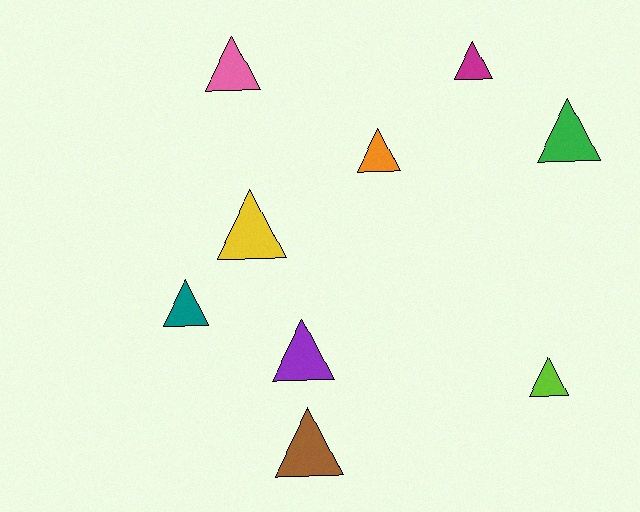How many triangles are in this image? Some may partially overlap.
There are 9 triangles.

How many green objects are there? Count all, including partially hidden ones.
There is 1 green object.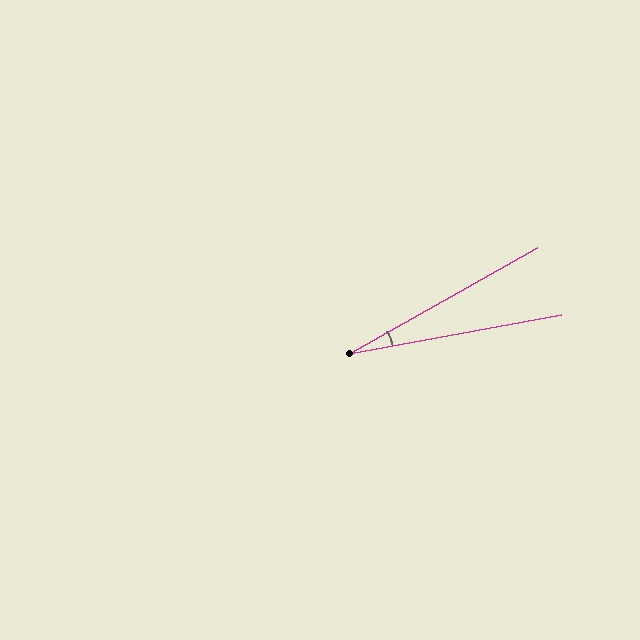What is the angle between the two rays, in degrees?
Approximately 19 degrees.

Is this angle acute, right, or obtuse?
It is acute.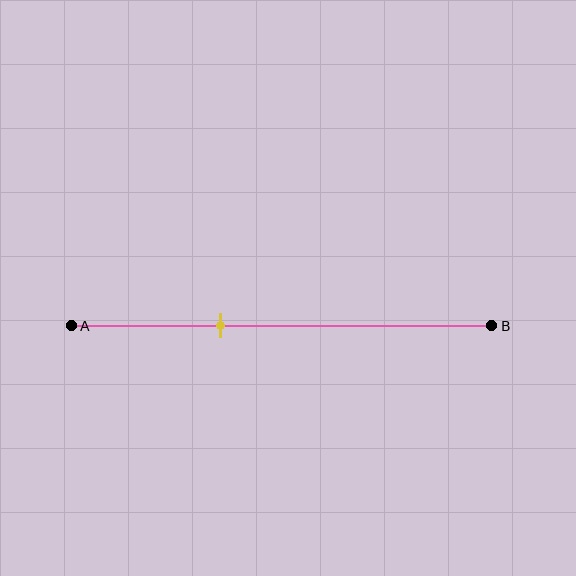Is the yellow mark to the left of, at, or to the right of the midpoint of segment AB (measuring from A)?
The yellow mark is to the left of the midpoint of segment AB.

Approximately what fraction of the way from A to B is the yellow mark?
The yellow mark is approximately 35% of the way from A to B.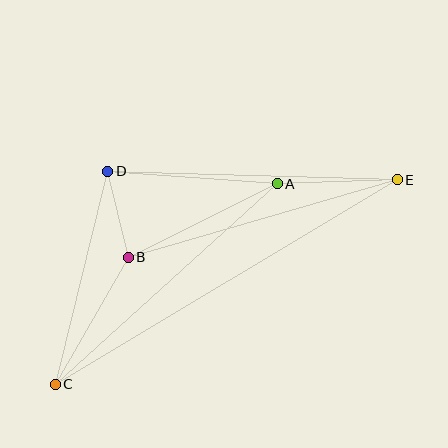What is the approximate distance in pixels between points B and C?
The distance between B and C is approximately 147 pixels.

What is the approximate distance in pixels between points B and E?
The distance between B and E is approximately 280 pixels.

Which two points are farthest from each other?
Points C and E are farthest from each other.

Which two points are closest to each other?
Points B and D are closest to each other.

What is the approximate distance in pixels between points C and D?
The distance between C and D is approximately 219 pixels.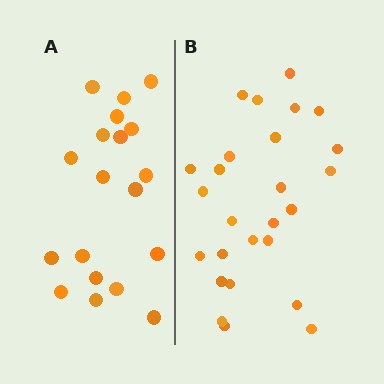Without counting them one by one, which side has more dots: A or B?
Region B (the right region) has more dots.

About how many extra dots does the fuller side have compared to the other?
Region B has roughly 8 or so more dots than region A.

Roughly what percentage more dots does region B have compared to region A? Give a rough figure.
About 35% more.